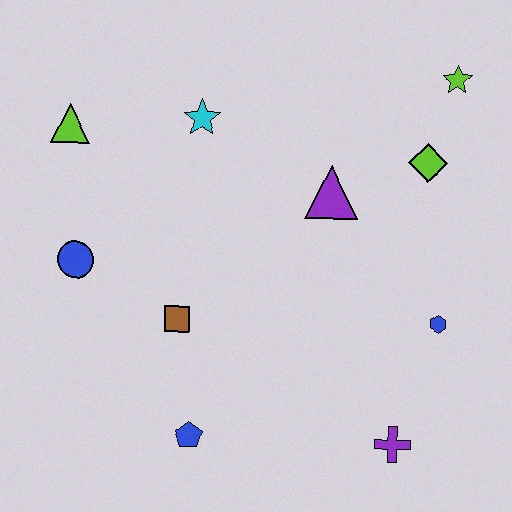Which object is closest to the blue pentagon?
The brown square is closest to the blue pentagon.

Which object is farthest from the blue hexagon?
The lime triangle is farthest from the blue hexagon.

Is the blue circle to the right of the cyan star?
No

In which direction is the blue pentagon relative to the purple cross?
The blue pentagon is to the left of the purple cross.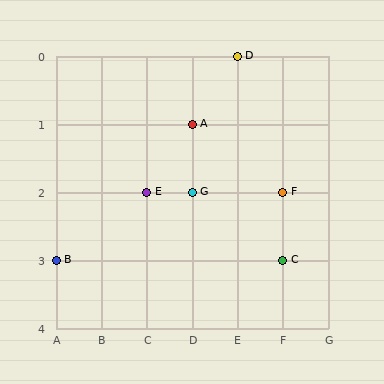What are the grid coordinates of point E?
Point E is at grid coordinates (C, 2).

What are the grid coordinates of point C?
Point C is at grid coordinates (F, 3).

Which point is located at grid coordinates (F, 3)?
Point C is at (F, 3).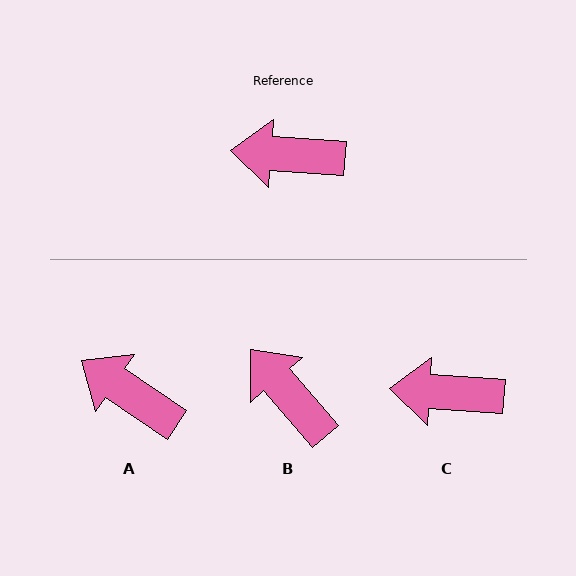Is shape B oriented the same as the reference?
No, it is off by about 45 degrees.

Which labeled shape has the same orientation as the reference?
C.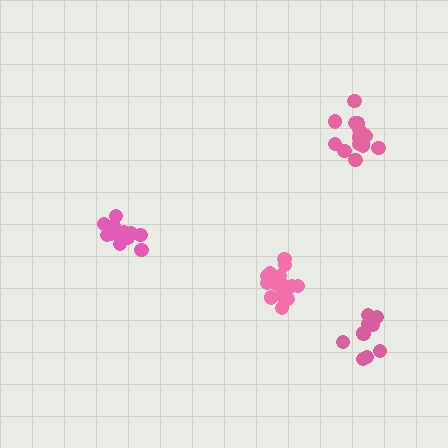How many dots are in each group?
Group 1: 15 dots, Group 2: 12 dots, Group 3: 16 dots, Group 4: 10 dots (53 total).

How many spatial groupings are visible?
There are 4 spatial groupings.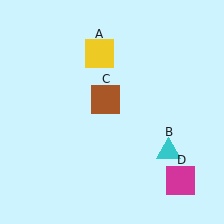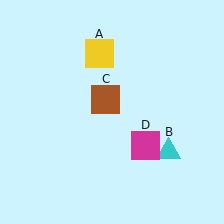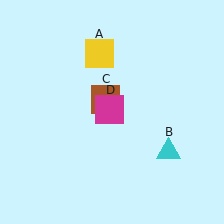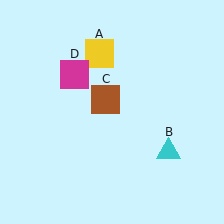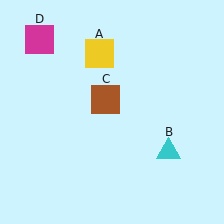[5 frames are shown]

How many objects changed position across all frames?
1 object changed position: magenta square (object D).